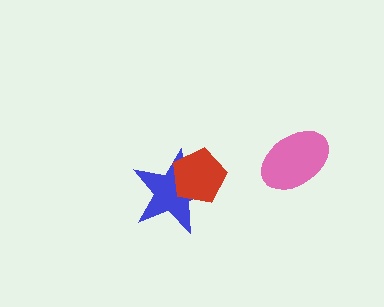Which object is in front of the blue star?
The red pentagon is in front of the blue star.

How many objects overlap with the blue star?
1 object overlaps with the blue star.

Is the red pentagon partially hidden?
No, no other shape covers it.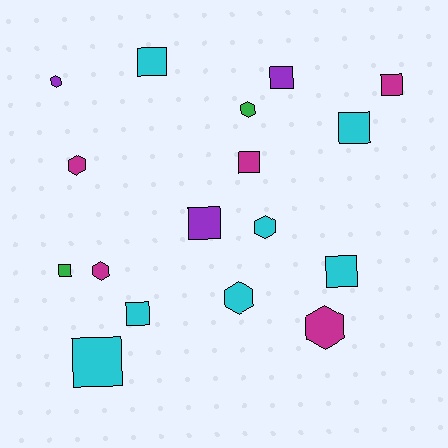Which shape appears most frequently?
Square, with 10 objects.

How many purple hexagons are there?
There is 1 purple hexagon.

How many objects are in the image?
There are 17 objects.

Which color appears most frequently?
Cyan, with 7 objects.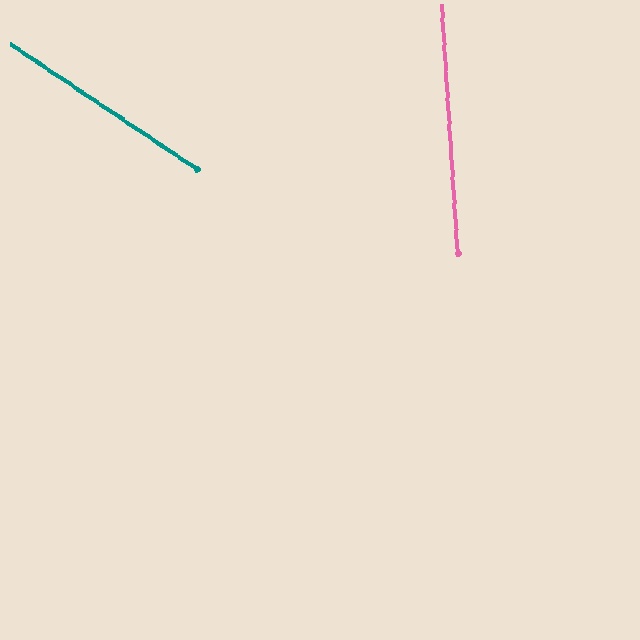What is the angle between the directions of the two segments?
Approximately 52 degrees.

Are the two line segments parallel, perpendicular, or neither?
Neither parallel nor perpendicular — they differ by about 52°.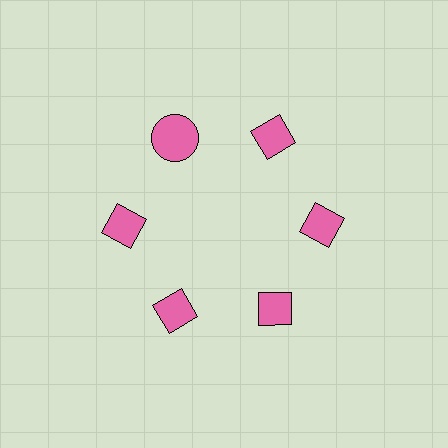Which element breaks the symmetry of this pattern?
The pink circle at roughly the 11 o'clock position breaks the symmetry. All other shapes are pink diamonds.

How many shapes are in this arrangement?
There are 6 shapes arranged in a ring pattern.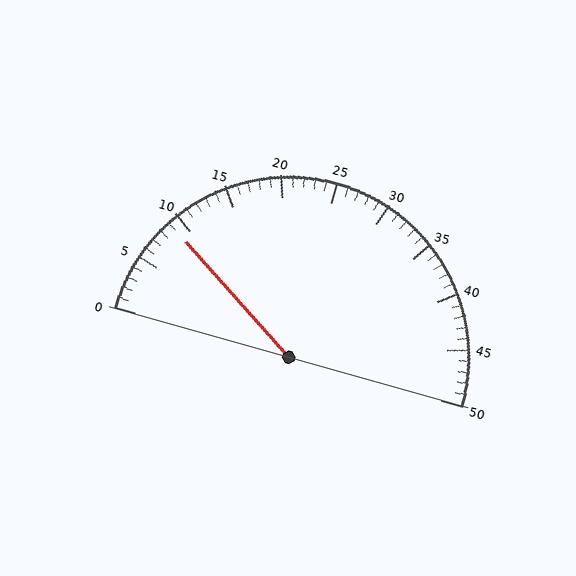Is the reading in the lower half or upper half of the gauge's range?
The reading is in the lower half of the range (0 to 50).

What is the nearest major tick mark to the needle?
The nearest major tick mark is 10.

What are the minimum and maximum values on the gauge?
The gauge ranges from 0 to 50.